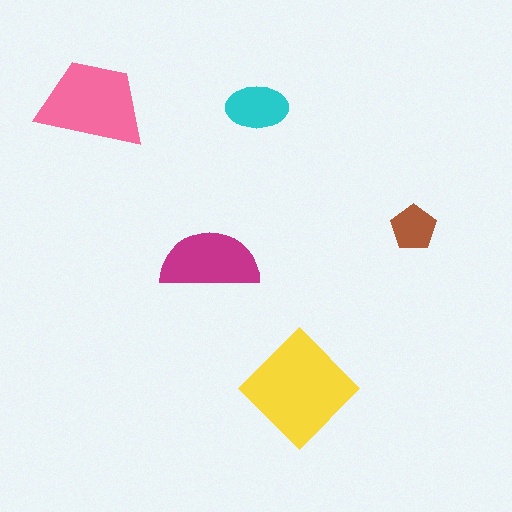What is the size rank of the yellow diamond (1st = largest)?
1st.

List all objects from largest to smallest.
The yellow diamond, the pink trapezoid, the magenta semicircle, the cyan ellipse, the brown pentagon.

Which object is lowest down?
The yellow diamond is bottommost.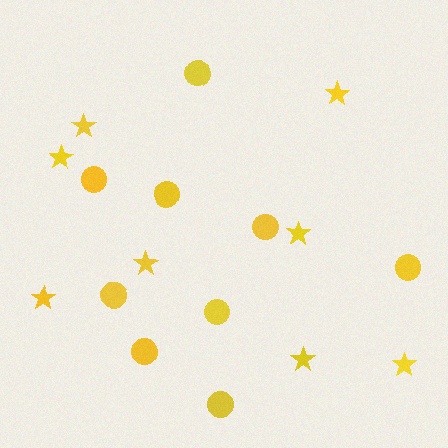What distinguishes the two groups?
There are 2 groups: one group of circles (9) and one group of stars (8).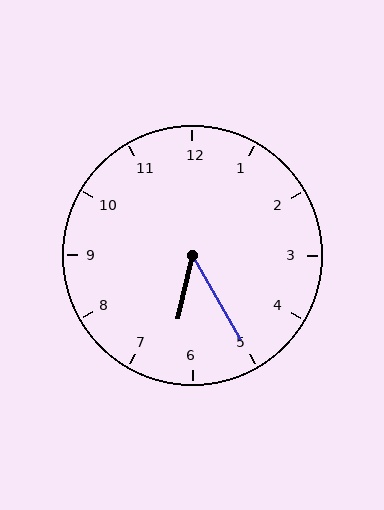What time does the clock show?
6:25.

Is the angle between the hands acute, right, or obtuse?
It is acute.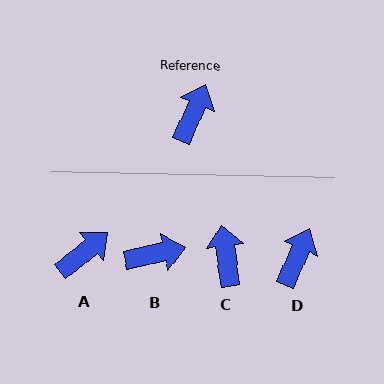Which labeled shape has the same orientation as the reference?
D.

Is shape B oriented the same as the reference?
No, it is off by about 54 degrees.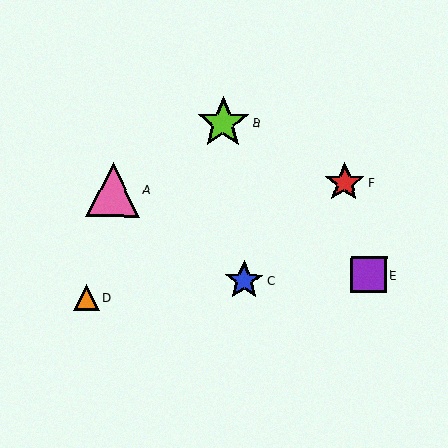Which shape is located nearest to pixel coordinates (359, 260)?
The purple square (labeled E) at (369, 275) is nearest to that location.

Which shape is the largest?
The pink triangle (labeled A) is the largest.